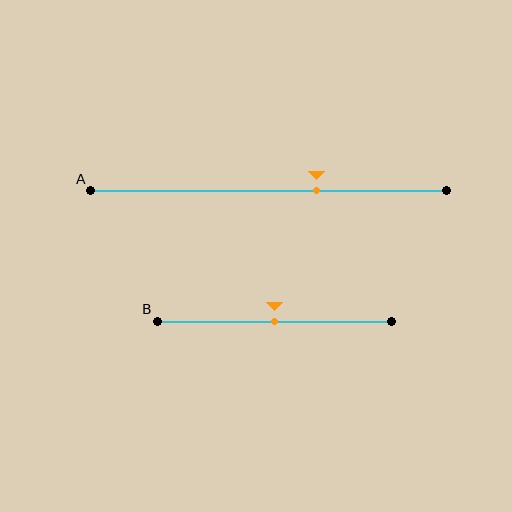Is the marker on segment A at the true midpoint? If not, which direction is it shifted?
No, the marker on segment A is shifted to the right by about 14% of the segment length.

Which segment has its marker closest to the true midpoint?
Segment B has its marker closest to the true midpoint.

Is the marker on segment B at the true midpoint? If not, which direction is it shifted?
Yes, the marker on segment B is at the true midpoint.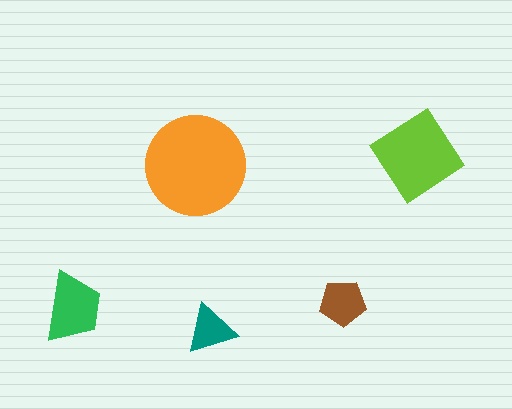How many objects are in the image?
There are 5 objects in the image.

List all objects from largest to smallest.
The orange circle, the lime diamond, the green trapezoid, the brown pentagon, the teal triangle.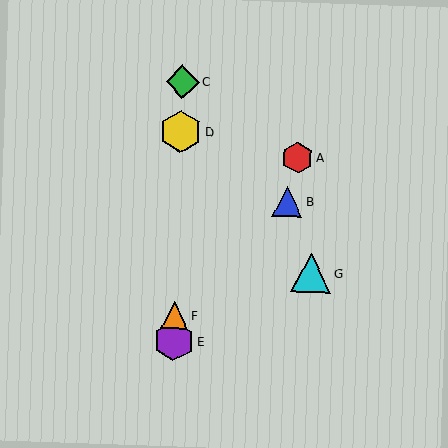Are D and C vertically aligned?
Yes, both are at x≈181.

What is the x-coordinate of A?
Object A is at x≈297.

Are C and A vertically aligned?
No, C is at x≈183 and A is at x≈297.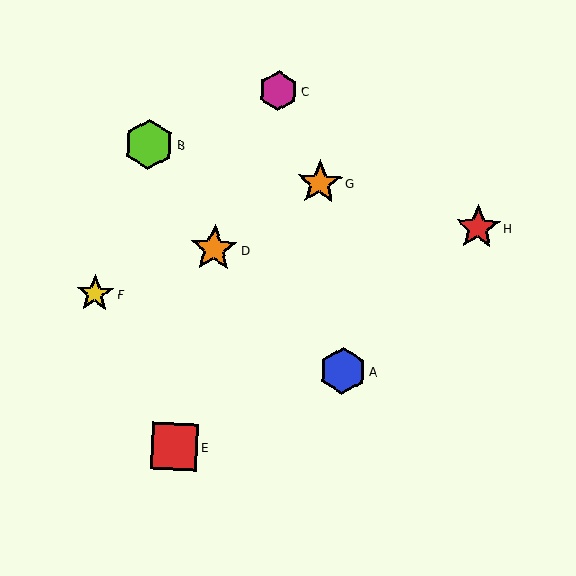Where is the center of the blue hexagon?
The center of the blue hexagon is at (343, 371).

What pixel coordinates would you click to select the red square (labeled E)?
Click at (174, 447) to select the red square E.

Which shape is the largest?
The lime hexagon (labeled B) is the largest.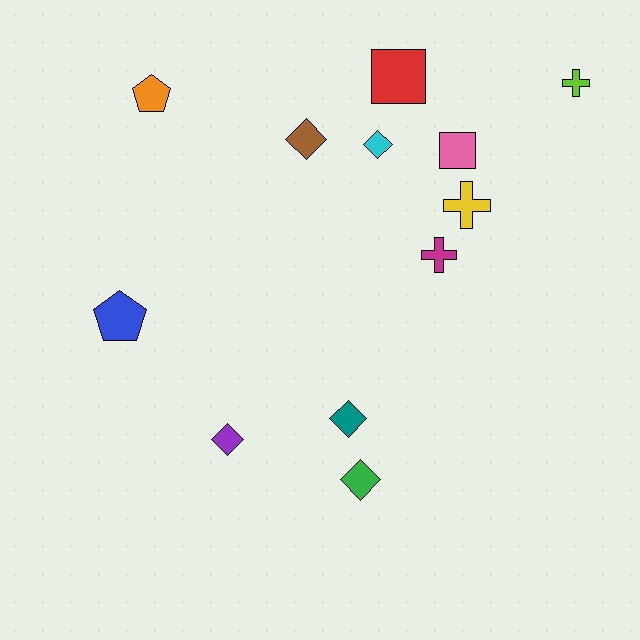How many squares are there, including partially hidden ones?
There are 2 squares.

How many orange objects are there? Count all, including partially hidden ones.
There is 1 orange object.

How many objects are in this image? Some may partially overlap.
There are 12 objects.